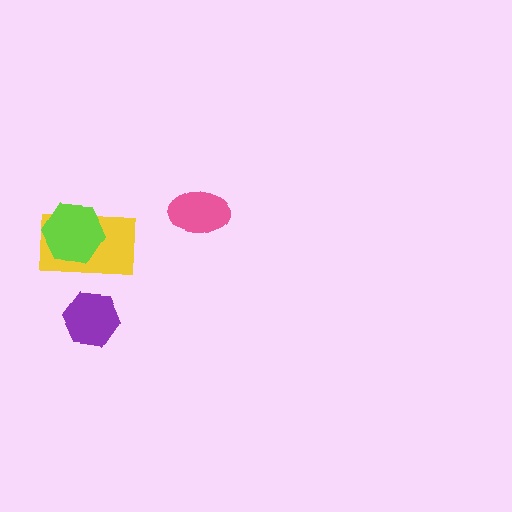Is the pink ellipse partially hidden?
No, no other shape covers it.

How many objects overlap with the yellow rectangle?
1 object overlaps with the yellow rectangle.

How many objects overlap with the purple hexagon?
0 objects overlap with the purple hexagon.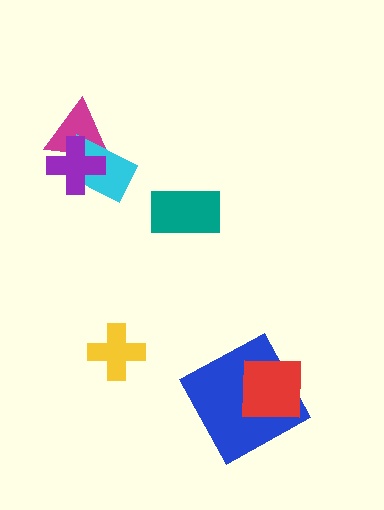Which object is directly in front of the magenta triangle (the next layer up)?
The cyan rectangle is directly in front of the magenta triangle.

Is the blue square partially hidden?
Yes, it is partially covered by another shape.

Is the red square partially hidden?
No, no other shape covers it.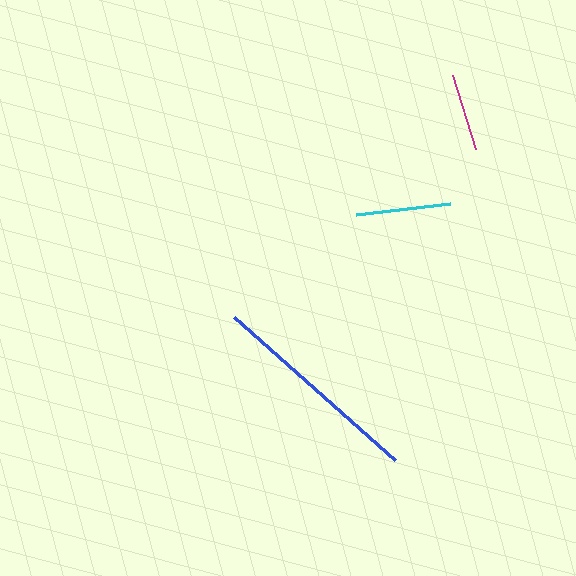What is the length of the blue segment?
The blue segment is approximately 216 pixels long.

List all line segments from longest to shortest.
From longest to shortest: blue, cyan, magenta.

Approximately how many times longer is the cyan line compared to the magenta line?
The cyan line is approximately 1.2 times the length of the magenta line.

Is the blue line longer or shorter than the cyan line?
The blue line is longer than the cyan line.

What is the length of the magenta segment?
The magenta segment is approximately 78 pixels long.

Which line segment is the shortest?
The magenta line is the shortest at approximately 78 pixels.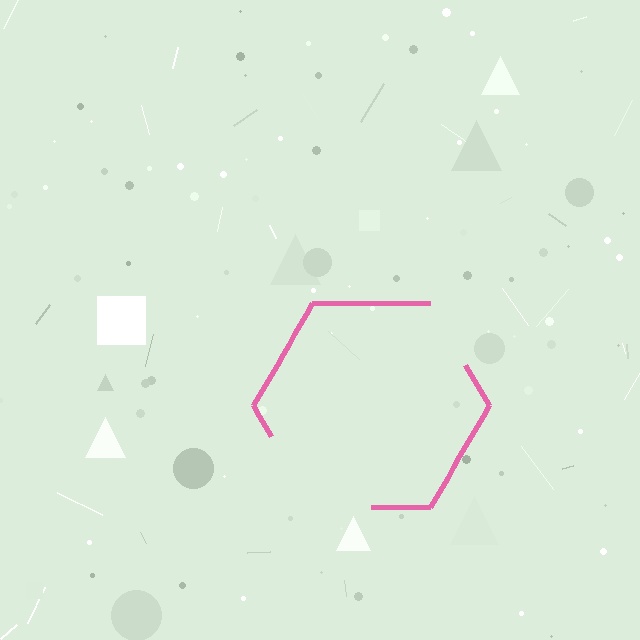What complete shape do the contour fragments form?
The contour fragments form a hexagon.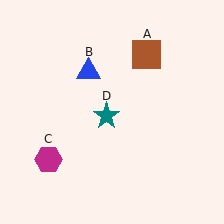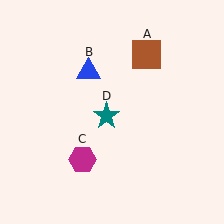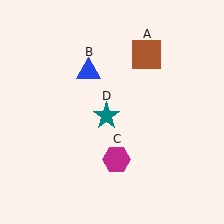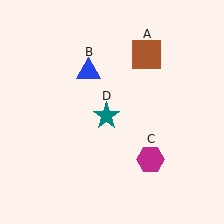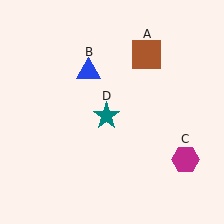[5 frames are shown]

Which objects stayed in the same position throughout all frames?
Brown square (object A) and blue triangle (object B) and teal star (object D) remained stationary.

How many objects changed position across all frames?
1 object changed position: magenta hexagon (object C).